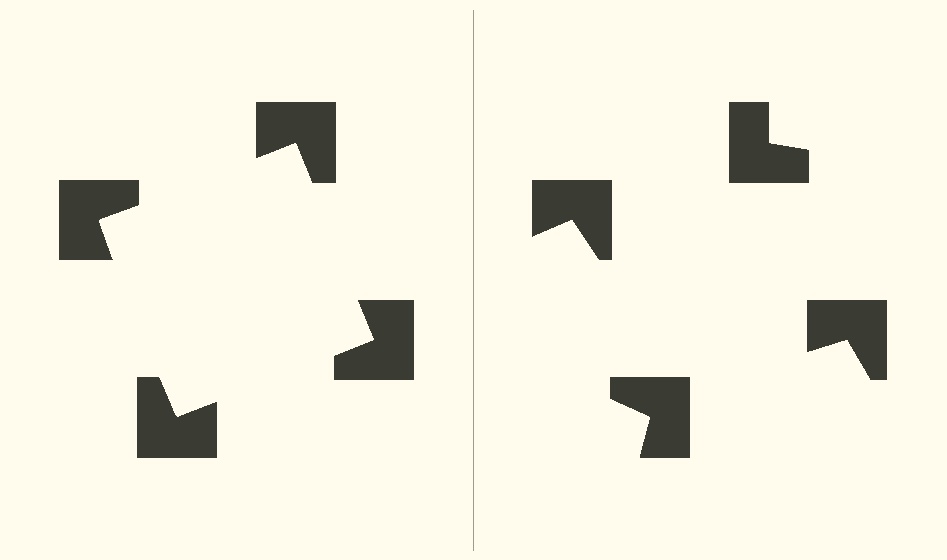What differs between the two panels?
The notched squares are positioned identically on both sides; only the wedge orientations differ. On the left they align to a square; on the right they are misaligned.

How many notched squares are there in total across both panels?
8 — 4 on each side.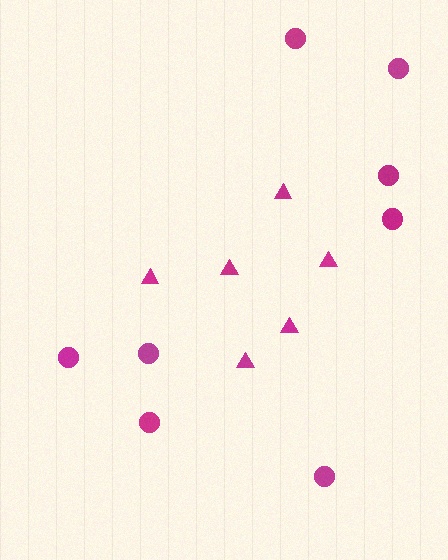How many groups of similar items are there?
There are 2 groups: one group of triangles (6) and one group of circles (8).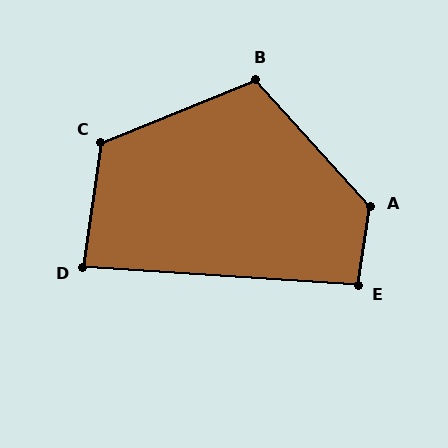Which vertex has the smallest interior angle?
D, at approximately 86 degrees.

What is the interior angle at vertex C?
Approximately 120 degrees (obtuse).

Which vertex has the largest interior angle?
A, at approximately 129 degrees.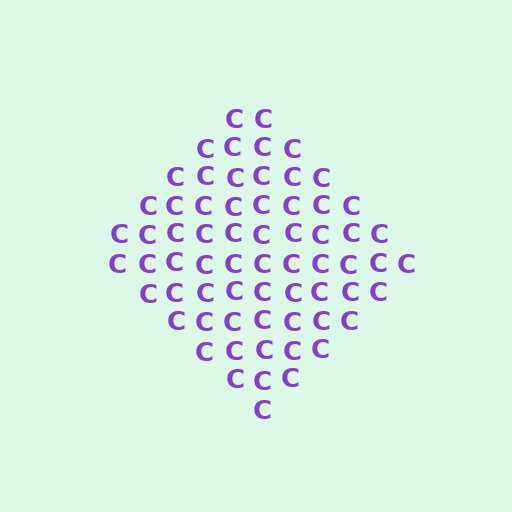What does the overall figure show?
The overall figure shows a diamond.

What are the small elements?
The small elements are letter C's.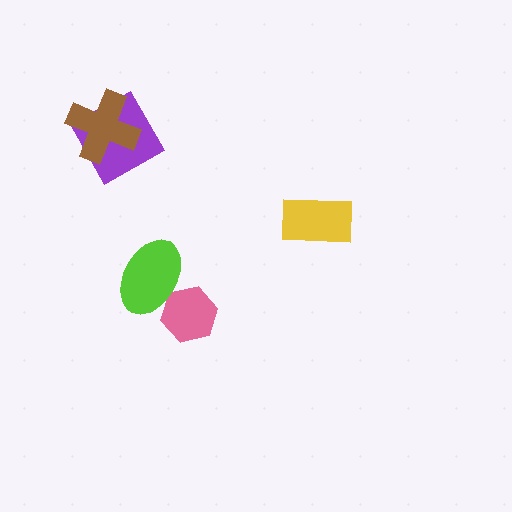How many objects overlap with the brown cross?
1 object overlaps with the brown cross.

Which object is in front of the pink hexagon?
The lime ellipse is in front of the pink hexagon.